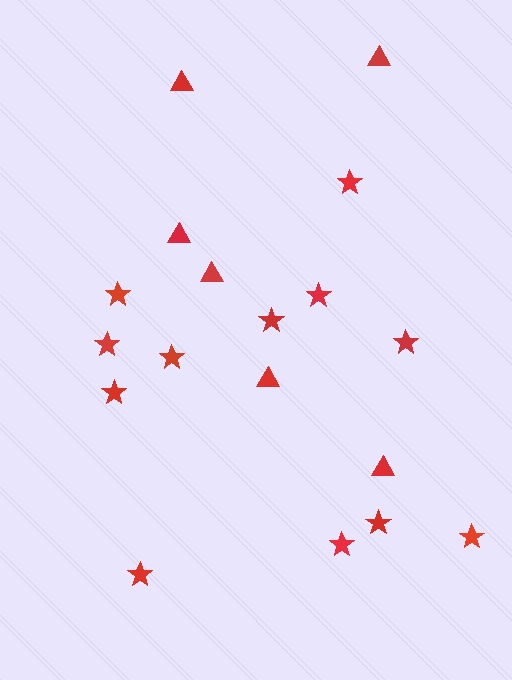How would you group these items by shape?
There are 2 groups: one group of stars (12) and one group of triangles (6).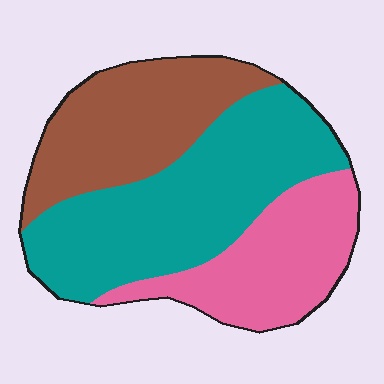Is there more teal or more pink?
Teal.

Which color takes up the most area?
Teal, at roughly 45%.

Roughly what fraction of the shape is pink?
Pink covers 26% of the shape.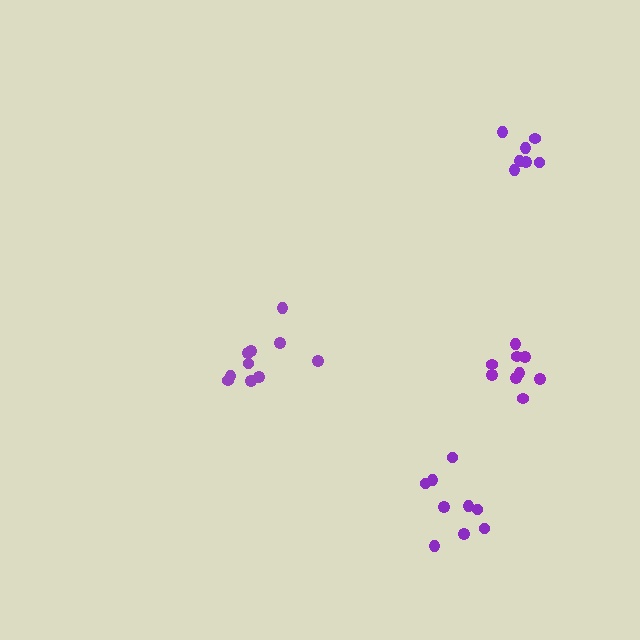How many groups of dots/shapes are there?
There are 4 groups.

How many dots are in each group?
Group 1: 10 dots, Group 2: 9 dots, Group 3: 7 dots, Group 4: 9 dots (35 total).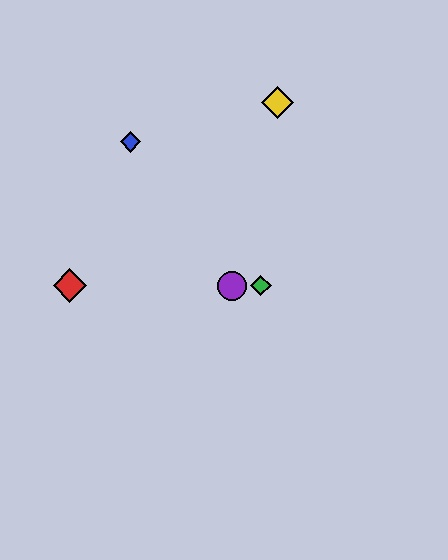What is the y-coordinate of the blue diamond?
The blue diamond is at y≈142.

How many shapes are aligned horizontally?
3 shapes (the red diamond, the green diamond, the purple circle) are aligned horizontally.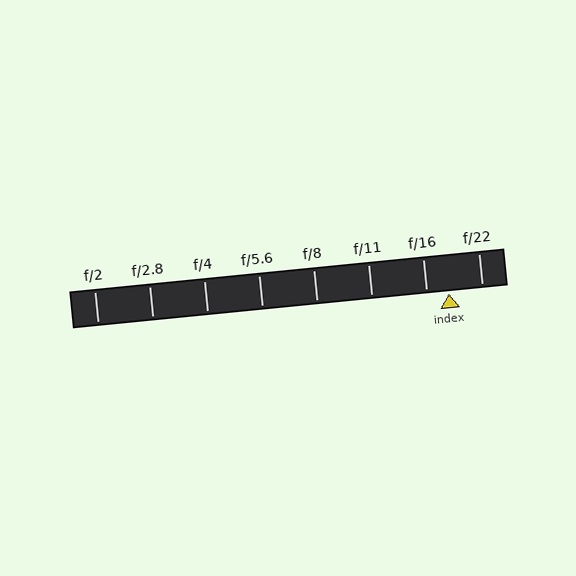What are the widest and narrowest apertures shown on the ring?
The widest aperture shown is f/2 and the narrowest is f/22.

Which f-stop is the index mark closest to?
The index mark is closest to f/16.